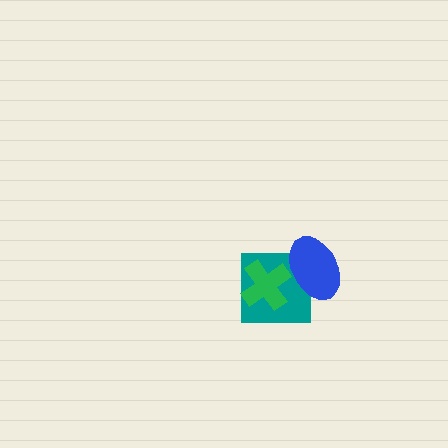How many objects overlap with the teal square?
2 objects overlap with the teal square.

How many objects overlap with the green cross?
2 objects overlap with the green cross.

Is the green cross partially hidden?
Yes, it is partially covered by another shape.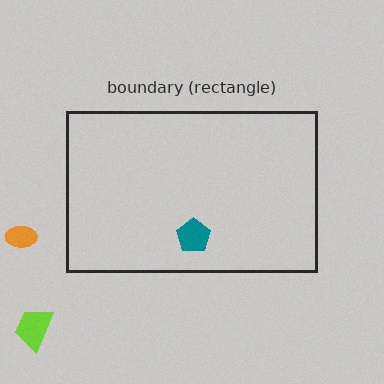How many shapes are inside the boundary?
1 inside, 2 outside.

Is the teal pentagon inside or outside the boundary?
Inside.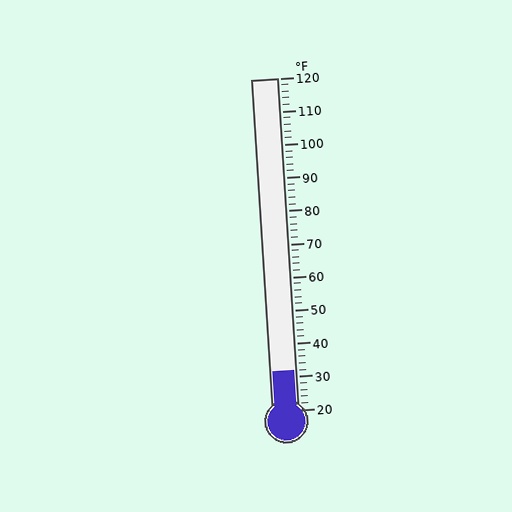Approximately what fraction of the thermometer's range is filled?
The thermometer is filled to approximately 10% of its range.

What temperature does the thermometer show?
The thermometer shows approximately 32°F.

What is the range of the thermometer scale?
The thermometer scale ranges from 20°F to 120°F.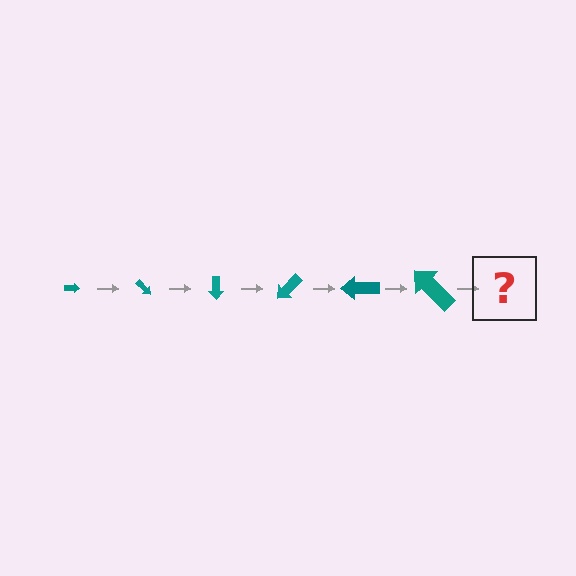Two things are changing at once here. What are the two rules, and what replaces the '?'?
The two rules are that the arrow grows larger each step and it rotates 45 degrees each step. The '?' should be an arrow, larger than the previous one and rotated 270 degrees from the start.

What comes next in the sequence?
The next element should be an arrow, larger than the previous one and rotated 270 degrees from the start.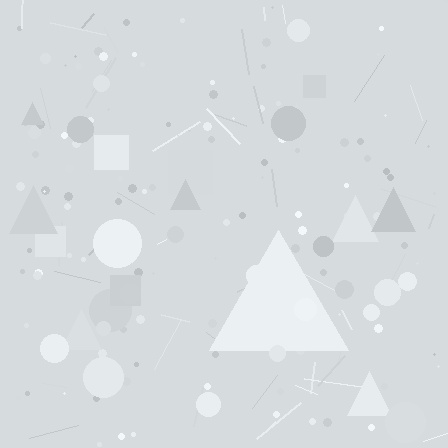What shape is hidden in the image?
A triangle is hidden in the image.